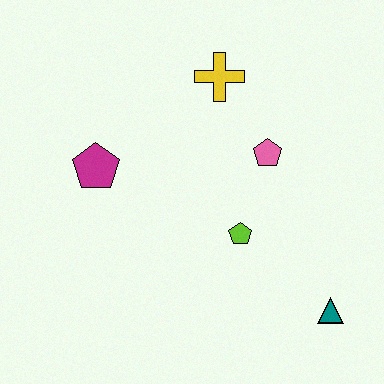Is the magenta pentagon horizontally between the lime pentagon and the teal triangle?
No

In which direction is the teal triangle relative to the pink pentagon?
The teal triangle is below the pink pentagon.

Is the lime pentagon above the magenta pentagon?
No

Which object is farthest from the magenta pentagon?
The teal triangle is farthest from the magenta pentagon.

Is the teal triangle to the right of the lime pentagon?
Yes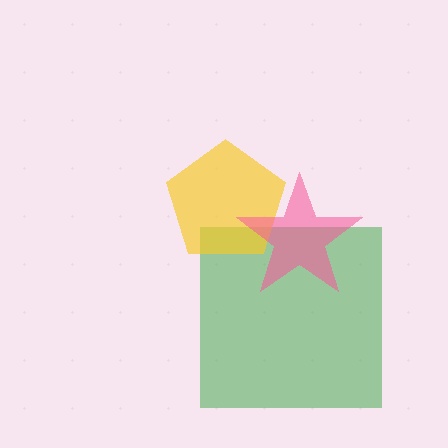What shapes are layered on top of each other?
The layered shapes are: a green square, a yellow pentagon, a pink star.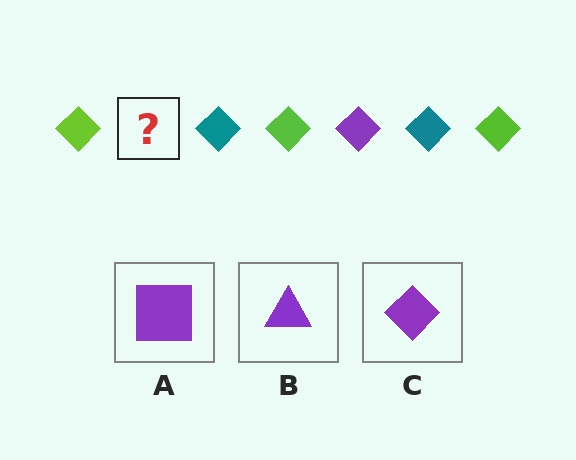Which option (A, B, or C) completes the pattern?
C.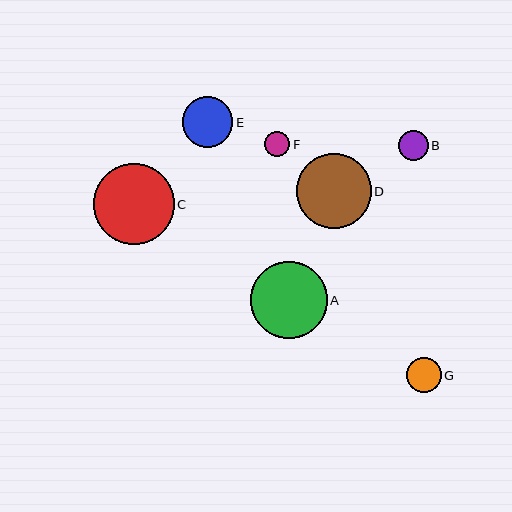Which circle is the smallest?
Circle F is the smallest with a size of approximately 25 pixels.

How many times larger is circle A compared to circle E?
Circle A is approximately 1.5 times the size of circle E.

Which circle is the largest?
Circle C is the largest with a size of approximately 81 pixels.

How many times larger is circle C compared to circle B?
Circle C is approximately 2.7 times the size of circle B.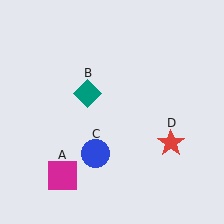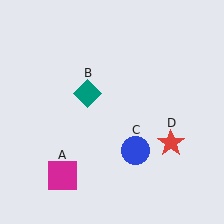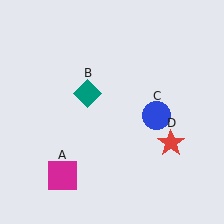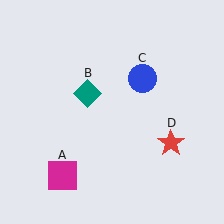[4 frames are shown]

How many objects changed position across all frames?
1 object changed position: blue circle (object C).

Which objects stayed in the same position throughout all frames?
Magenta square (object A) and teal diamond (object B) and red star (object D) remained stationary.